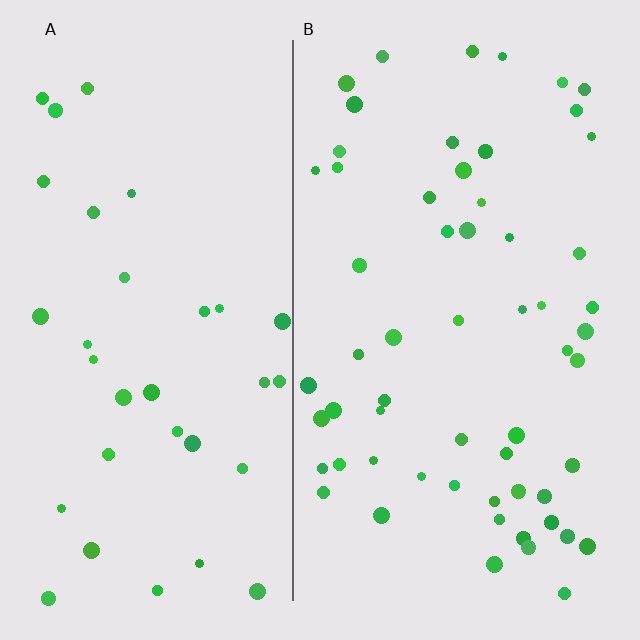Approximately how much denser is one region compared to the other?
Approximately 1.8× — region B over region A.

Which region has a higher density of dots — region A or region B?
B (the right).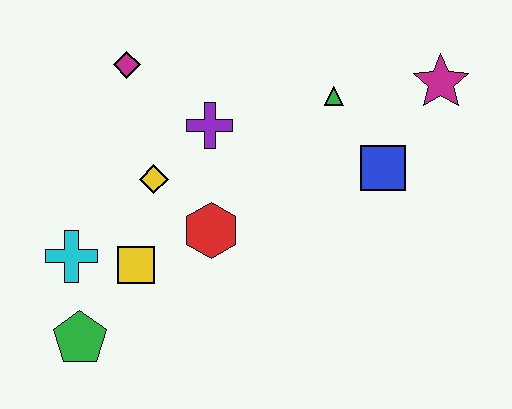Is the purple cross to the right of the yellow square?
Yes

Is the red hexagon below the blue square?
Yes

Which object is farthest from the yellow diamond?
The magenta star is farthest from the yellow diamond.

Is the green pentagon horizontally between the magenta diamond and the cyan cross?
Yes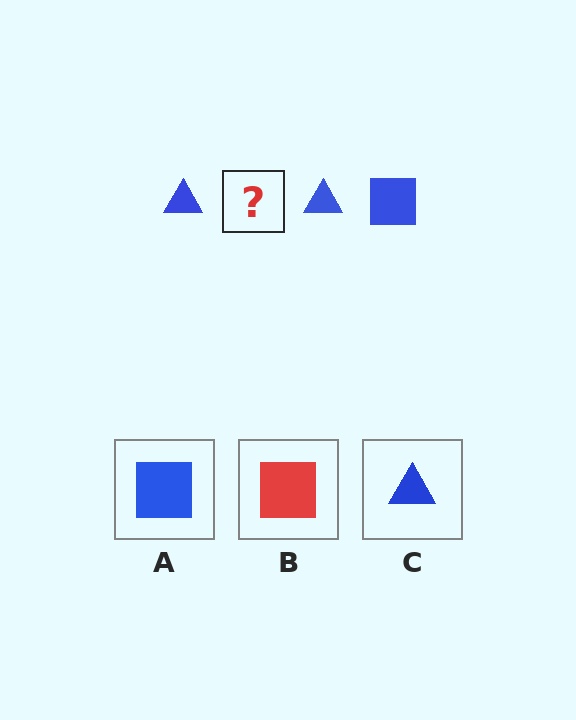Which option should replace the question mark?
Option A.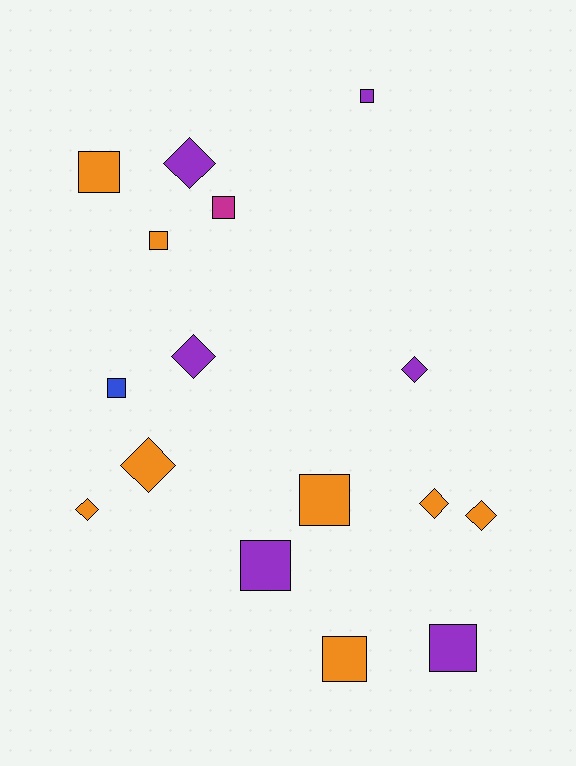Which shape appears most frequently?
Square, with 9 objects.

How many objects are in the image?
There are 16 objects.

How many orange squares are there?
There are 4 orange squares.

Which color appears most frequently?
Orange, with 8 objects.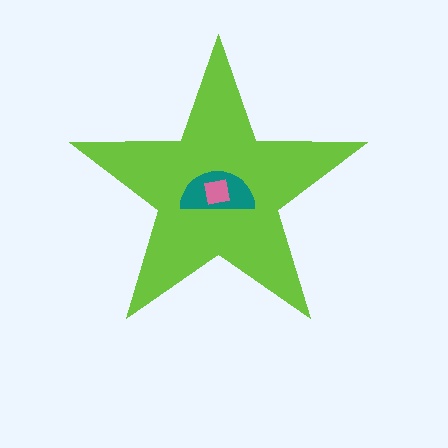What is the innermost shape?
The pink square.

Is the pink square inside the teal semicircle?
Yes.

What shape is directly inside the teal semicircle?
The pink square.